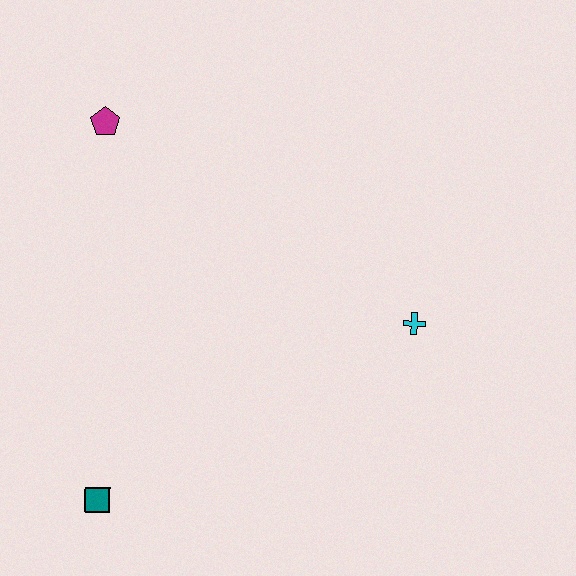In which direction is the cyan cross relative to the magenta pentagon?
The cyan cross is to the right of the magenta pentagon.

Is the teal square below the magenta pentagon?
Yes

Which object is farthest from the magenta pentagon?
The teal square is farthest from the magenta pentagon.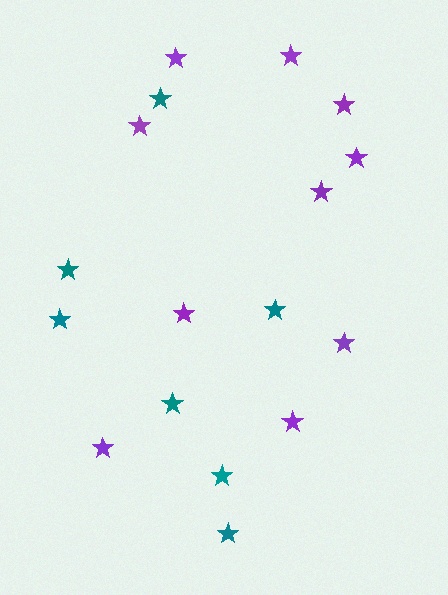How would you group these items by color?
There are 2 groups: one group of purple stars (10) and one group of teal stars (7).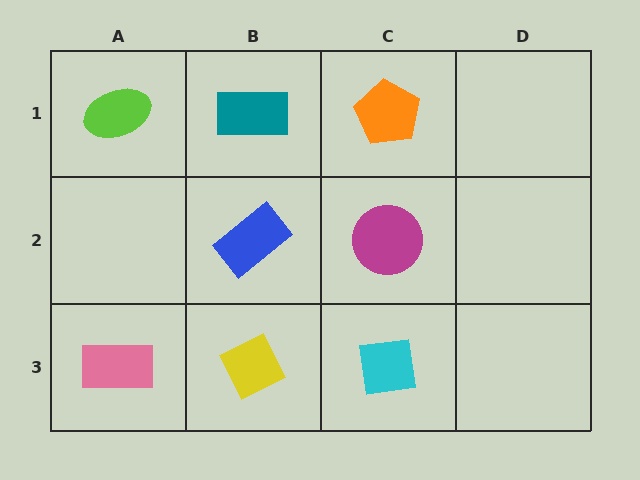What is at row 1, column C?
An orange pentagon.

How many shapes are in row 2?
2 shapes.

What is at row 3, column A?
A pink rectangle.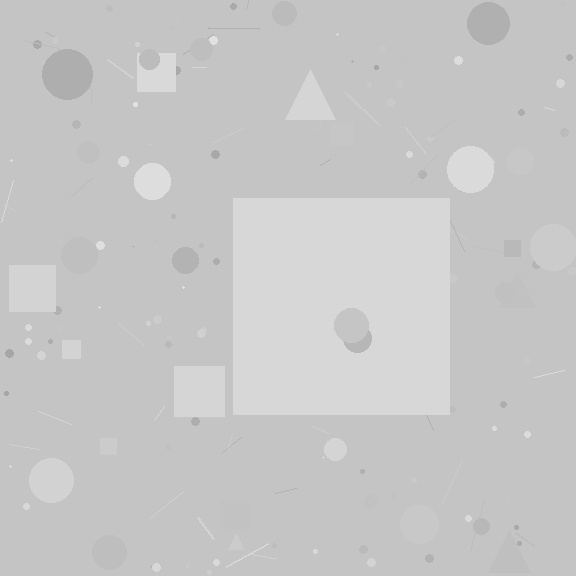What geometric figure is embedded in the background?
A square is embedded in the background.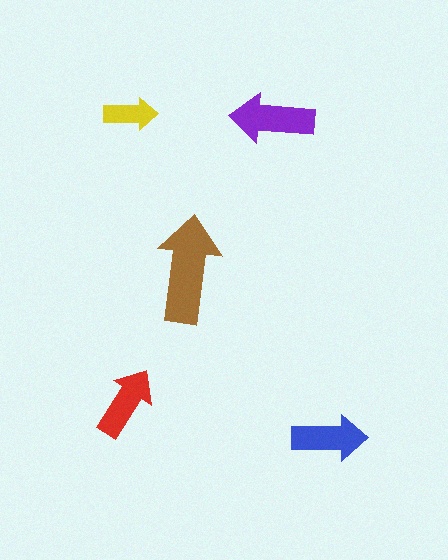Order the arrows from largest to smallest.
the brown one, the purple one, the blue one, the red one, the yellow one.